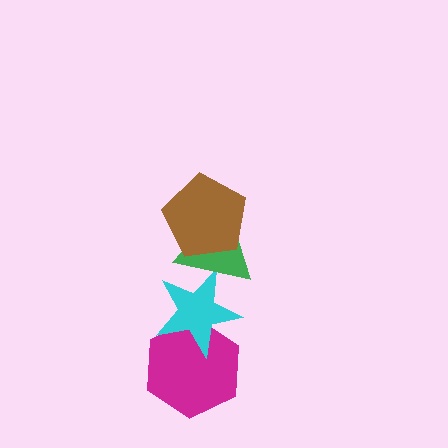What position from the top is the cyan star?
The cyan star is 3rd from the top.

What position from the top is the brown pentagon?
The brown pentagon is 1st from the top.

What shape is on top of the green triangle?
The brown pentagon is on top of the green triangle.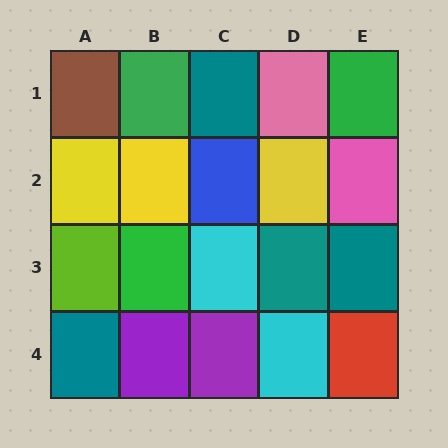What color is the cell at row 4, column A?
Teal.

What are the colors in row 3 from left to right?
Lime, green, cyan, teal, teal.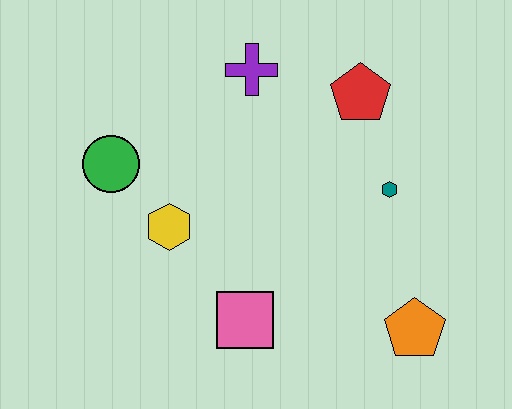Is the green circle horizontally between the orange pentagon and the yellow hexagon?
No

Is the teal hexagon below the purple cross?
Yes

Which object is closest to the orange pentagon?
The teal hexagon is closest to the orange pentagon.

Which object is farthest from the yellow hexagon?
The orange pentagon is farthest from the yellow hexagon.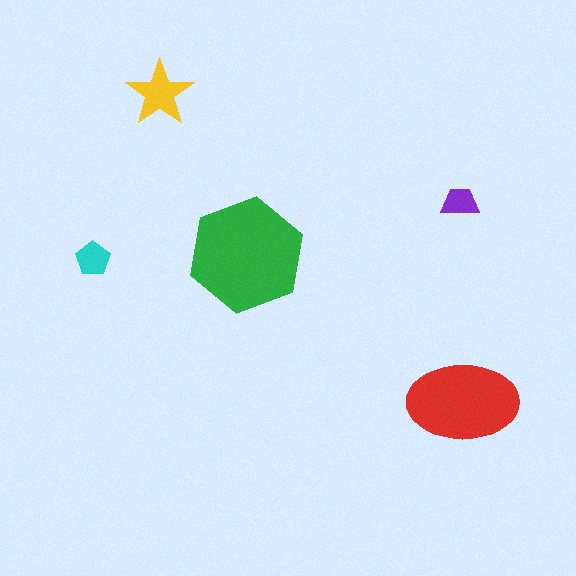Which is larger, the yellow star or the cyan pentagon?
The yellow star.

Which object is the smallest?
The purple trapezoid.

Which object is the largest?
The green hexagon.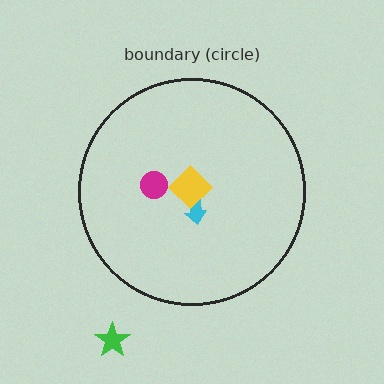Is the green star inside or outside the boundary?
Outside.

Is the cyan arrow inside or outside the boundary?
Inside.